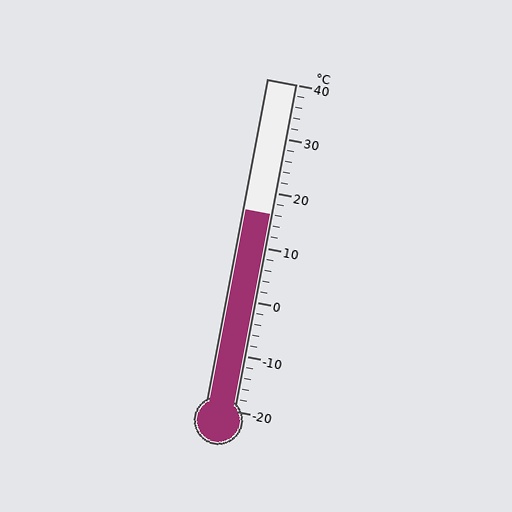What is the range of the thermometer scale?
The thermometer scale ranges from -20°C to 40°C.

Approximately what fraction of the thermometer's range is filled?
The thermometer is filled to approximately 60% of its range.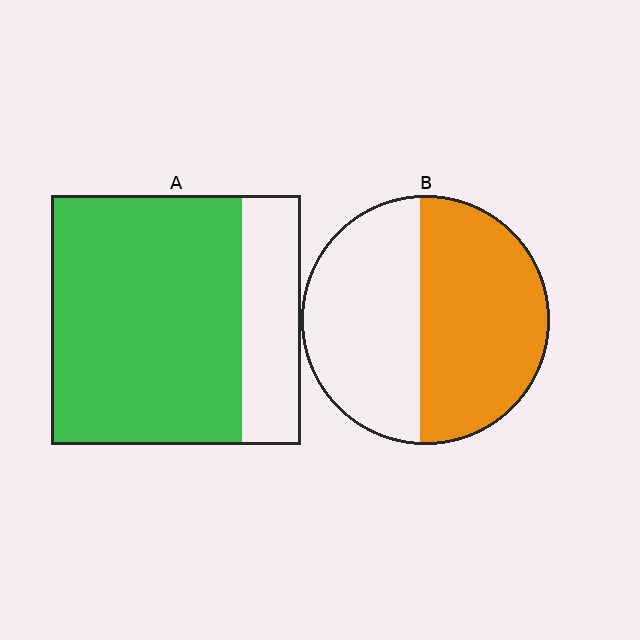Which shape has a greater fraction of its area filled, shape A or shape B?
Shape A.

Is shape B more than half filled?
Roughly half.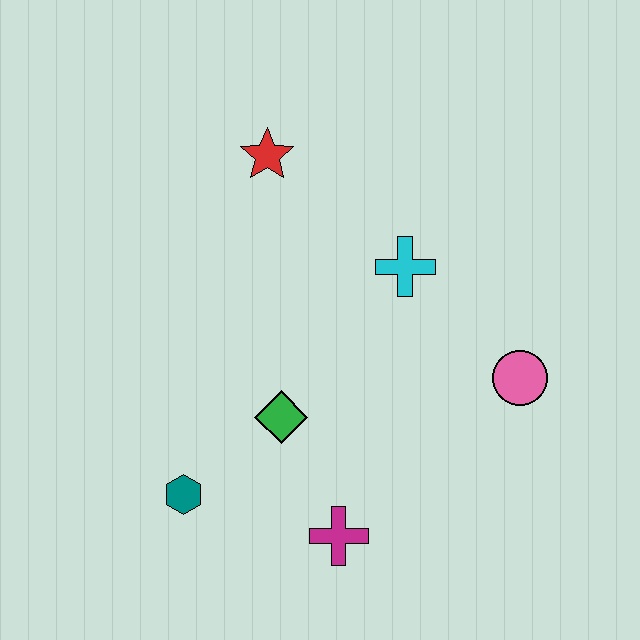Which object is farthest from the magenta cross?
The red star is farthest from the magenta cross.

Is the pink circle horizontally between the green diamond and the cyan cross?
No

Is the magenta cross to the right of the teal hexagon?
Yes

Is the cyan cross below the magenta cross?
No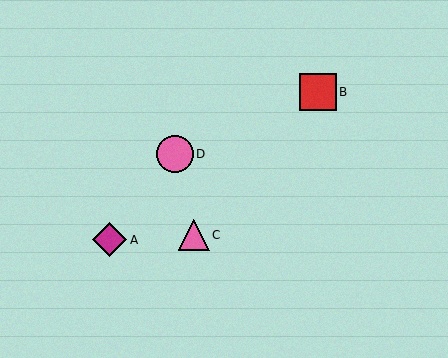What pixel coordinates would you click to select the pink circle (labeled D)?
Click at (175, 154) to select the pink circle D.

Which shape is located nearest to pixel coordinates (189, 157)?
The pink circle (labeled D) at (175, 154) is nearest to that location.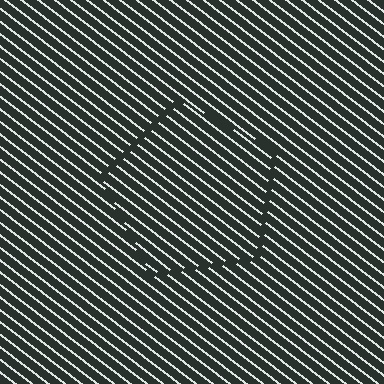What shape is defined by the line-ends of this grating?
An illusory pentagon. The interior of the shape contains the same grating, shifted by half a period — the contour is defined by the phase discontinuity where line-ends from the inner and outer gratings abut.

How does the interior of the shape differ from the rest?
The interior of the shape contains the same grating, shifted by half a period — the contour is defined by the phase discontinuity where line-ends from the inner and outer gratings abut.